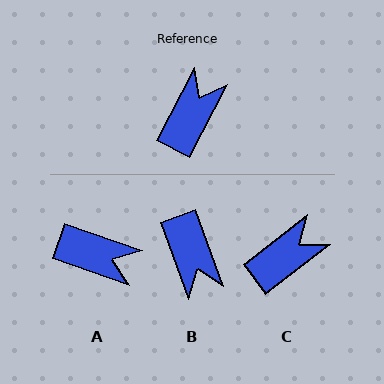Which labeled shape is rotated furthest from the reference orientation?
B, about 133 degrees away.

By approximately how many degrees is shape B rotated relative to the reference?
Approximately 133 degrees clockwise.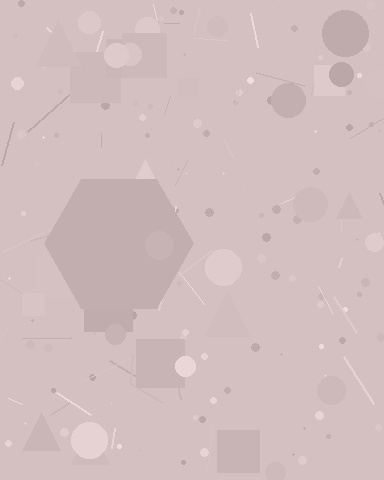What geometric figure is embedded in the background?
A hexagon is embedded in the background.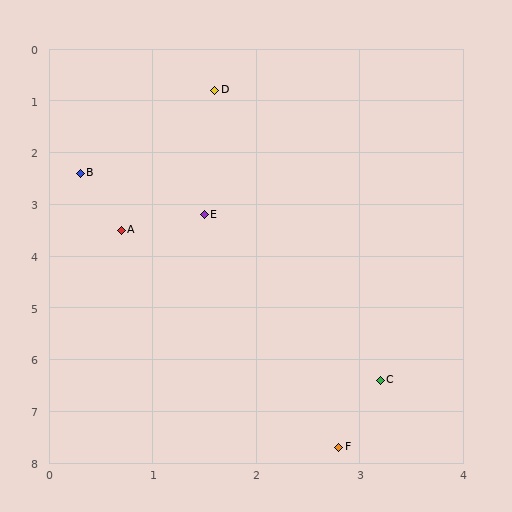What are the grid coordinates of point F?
Point F is at approximately (2.8, 7.7).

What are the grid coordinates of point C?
Point C is at approximately (3.2, 6.4).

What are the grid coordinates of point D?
Point D is at approximately (1.6, 0.8).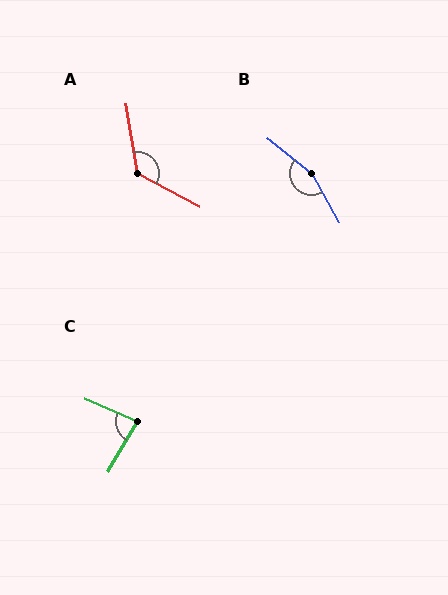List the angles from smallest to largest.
C (83°), A (127°), B (159°).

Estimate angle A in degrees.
Approximately 127 degrees.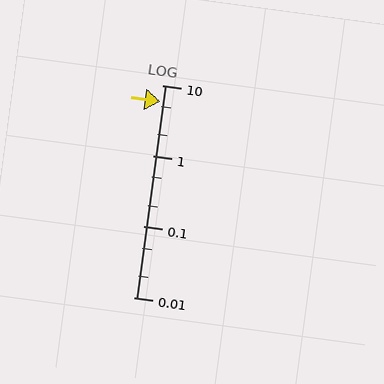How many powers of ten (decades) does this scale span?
The scale spans 3 decades, from 0.01 to 10.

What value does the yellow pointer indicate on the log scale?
The pointer indicates approximately 5.9.